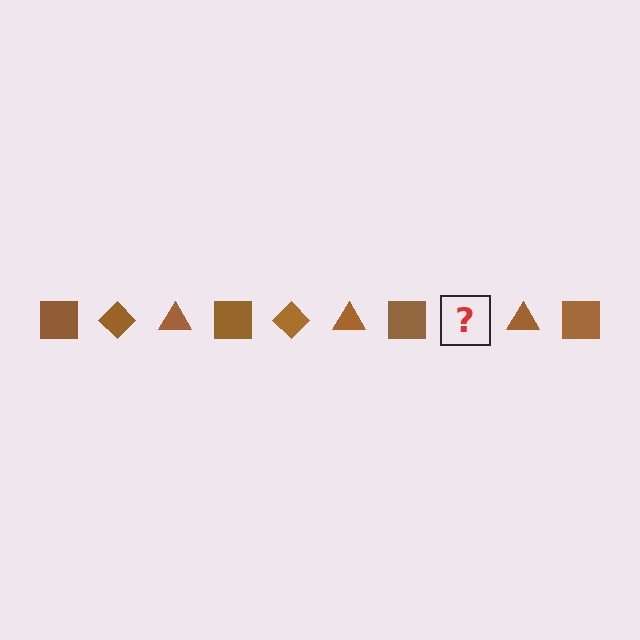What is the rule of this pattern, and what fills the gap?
The rule is that the pattern cycles through square, diamond, triangle shapes in brown. The gap should be filled with a brown diamond.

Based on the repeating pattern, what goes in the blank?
The blank should be a brown diamond.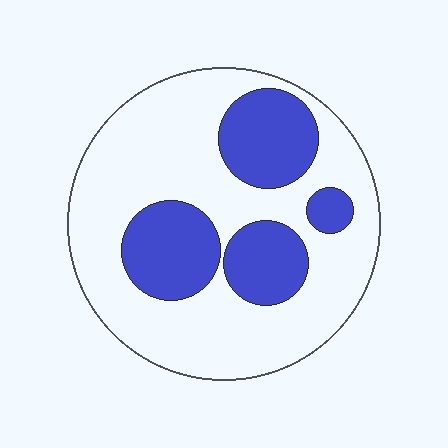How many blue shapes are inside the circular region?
4.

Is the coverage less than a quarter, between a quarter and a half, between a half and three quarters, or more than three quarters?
Between a quarter and a half.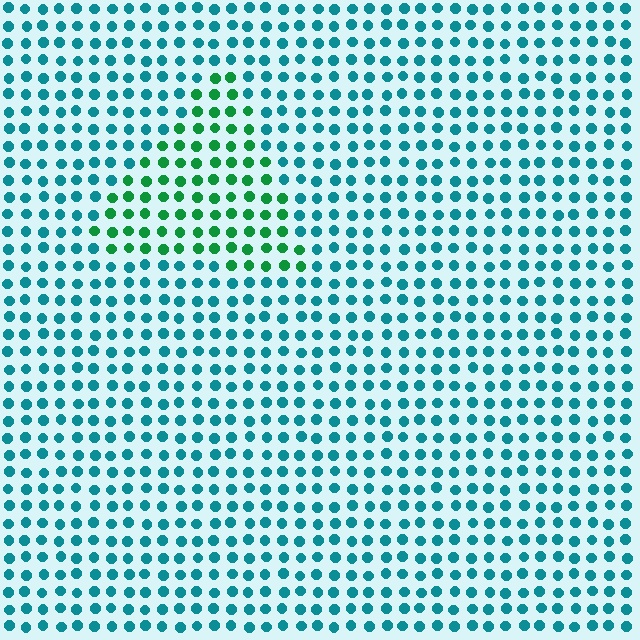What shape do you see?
I see a triangle.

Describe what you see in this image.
The image is filled with small teal elements in a uniform arrangement. A triangle-shaped region is visible where the elements are tinted to a slightly different hue, forming a subtle color boundary.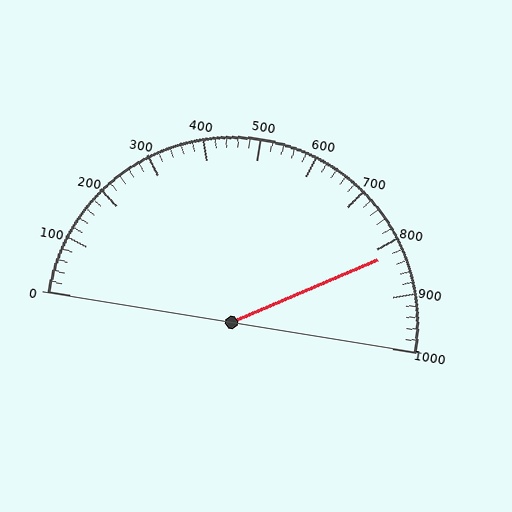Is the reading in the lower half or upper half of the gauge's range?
The reading is in the upper half of the range (0 to 1000).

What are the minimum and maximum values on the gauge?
The gauge ranges from 0 to 1000.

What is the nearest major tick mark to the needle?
The nearest major tick mark is 800.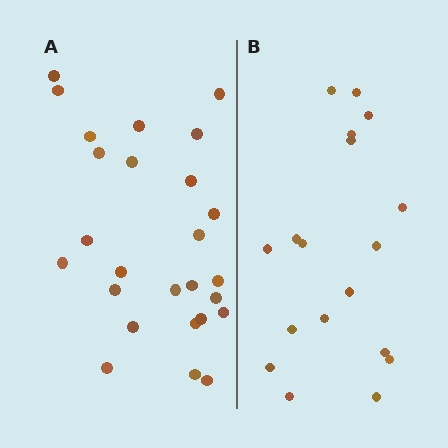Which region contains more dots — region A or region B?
Region A (the left region) has more dots.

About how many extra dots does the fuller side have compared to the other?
Region A has roughly 8 or so more dots than region B.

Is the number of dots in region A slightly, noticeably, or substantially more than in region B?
Region A has noticeably more, but not dramatically so. The ratio is roughly 1.4 to 1.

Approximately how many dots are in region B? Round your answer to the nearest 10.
About 20 dots. (The exact count is 18, which rounds to 20.)